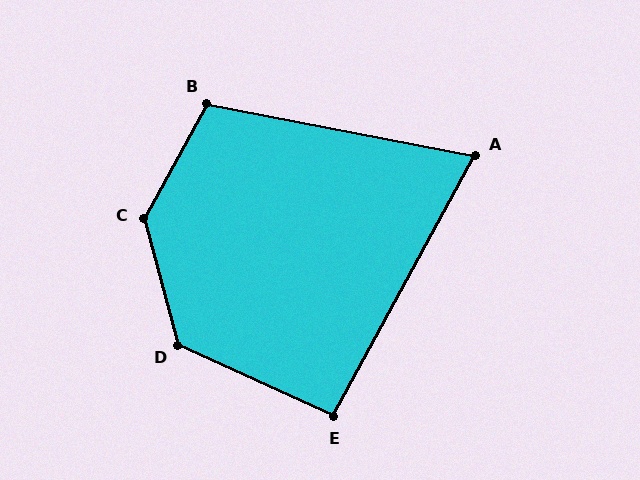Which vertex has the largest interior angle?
C, at approximately 137 degrees.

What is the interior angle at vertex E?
Approximately 94 degrees (approximately right).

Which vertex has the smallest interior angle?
A, at approximately 72 degrees.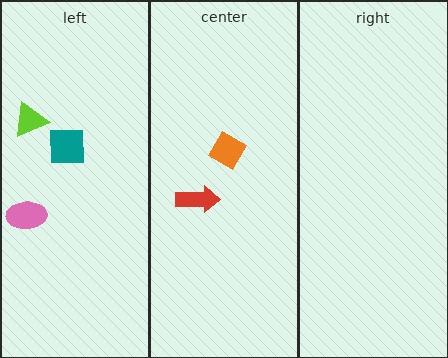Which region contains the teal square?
The left region.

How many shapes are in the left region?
3.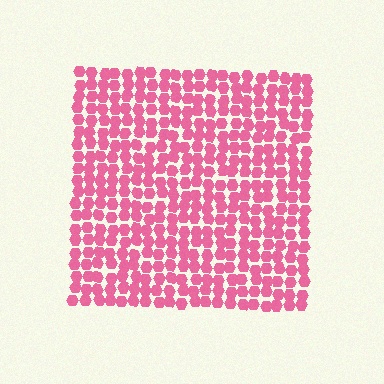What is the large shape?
The large shape is a square.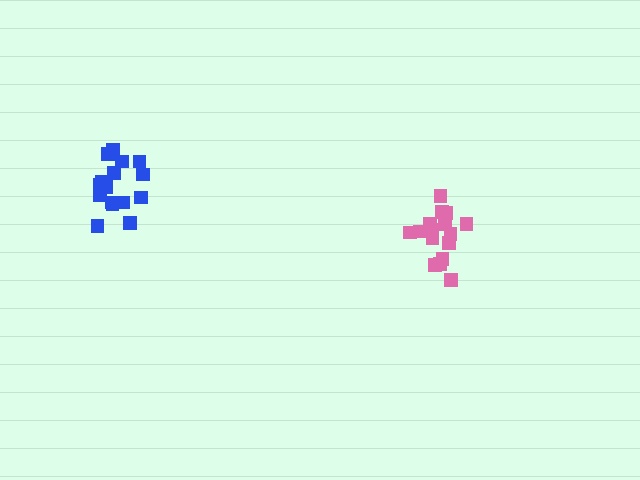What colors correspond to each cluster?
The clusters are colored: pink, blue.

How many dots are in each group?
Group 1: 16 dots, Group 2: 16 dots (32 total).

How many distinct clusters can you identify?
There are 2 distinct clusters.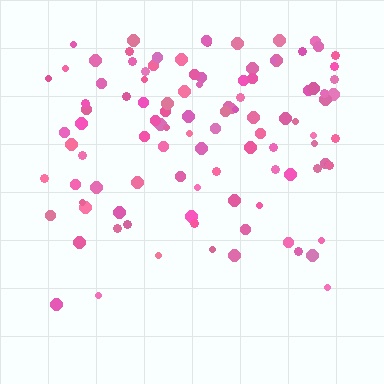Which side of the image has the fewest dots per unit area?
The bottom.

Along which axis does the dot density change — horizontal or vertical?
Vertical.